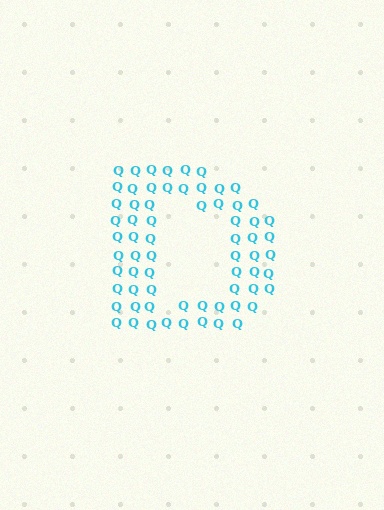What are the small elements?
The small elements are letter Q's.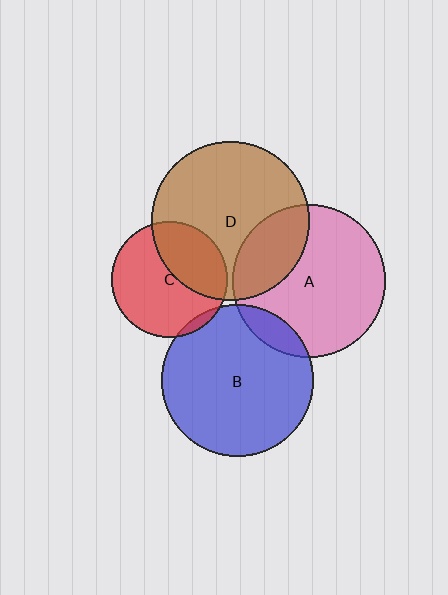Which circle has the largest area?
Circle D (brown).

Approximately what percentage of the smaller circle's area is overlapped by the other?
Approximately 35%.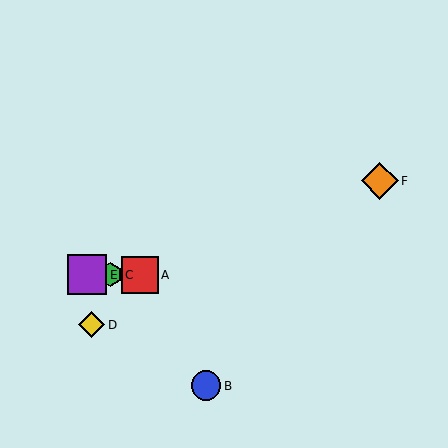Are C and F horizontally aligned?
No, C is at y≈275 and F is at y≈181.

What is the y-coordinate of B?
Object B is at y≈386.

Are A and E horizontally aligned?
Yes, both are at y≈275.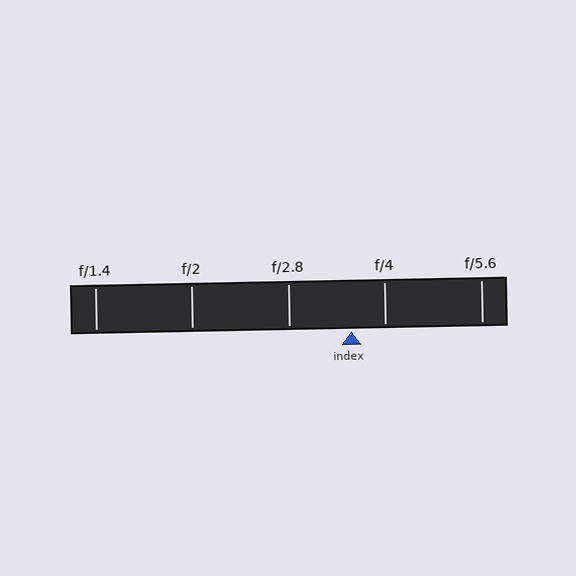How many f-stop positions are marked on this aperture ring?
There are 5 f-stop positions marked.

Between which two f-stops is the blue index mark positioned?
The index mark is between f/2.8 and f/4.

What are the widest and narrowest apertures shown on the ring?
The widest aperture shown is f/1.4 and the narrowest is f/5.6.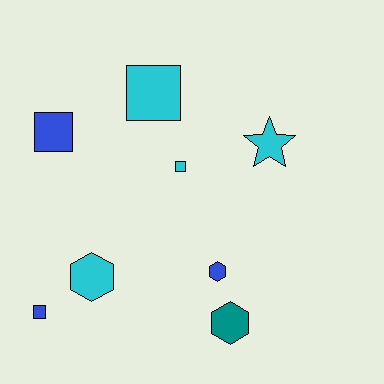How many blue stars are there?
There are no blue stars.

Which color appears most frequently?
Cyan, with 4 objects.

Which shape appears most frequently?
Square, with 4 objects.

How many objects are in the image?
There are 8 objects.